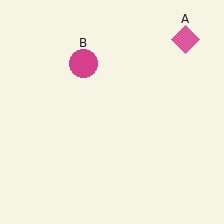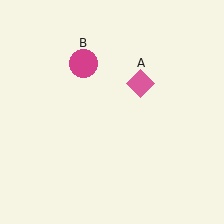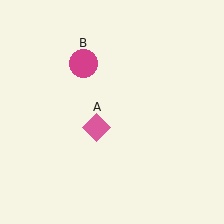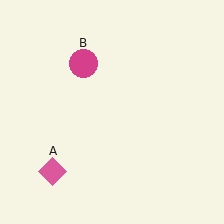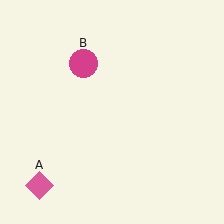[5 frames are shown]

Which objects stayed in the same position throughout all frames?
Magenta circle (object B) remained stationary.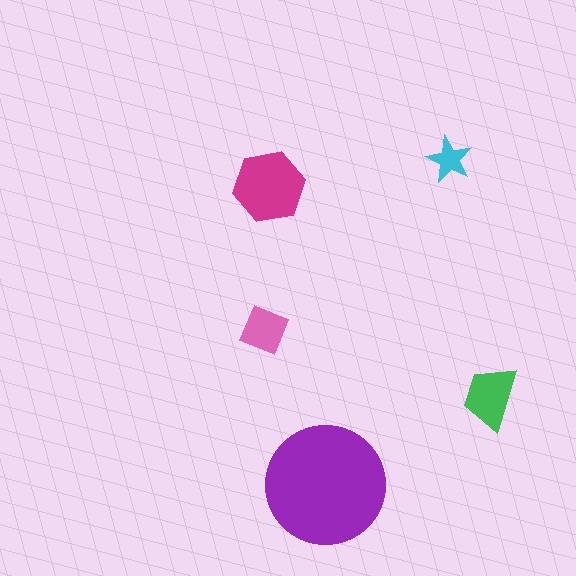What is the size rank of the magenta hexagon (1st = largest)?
2nd.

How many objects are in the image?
There are 5 objects in the image.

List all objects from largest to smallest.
The purple circle, the magenta hexagon, the green trapezoid, the pink diamond, the cyan star.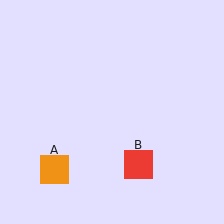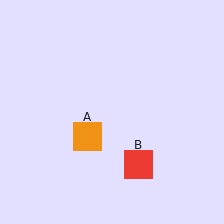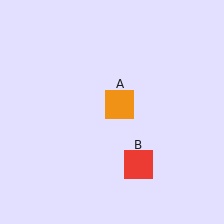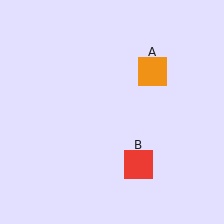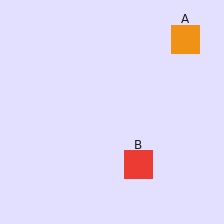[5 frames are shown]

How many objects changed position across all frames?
1 object changed position: orange square (object A).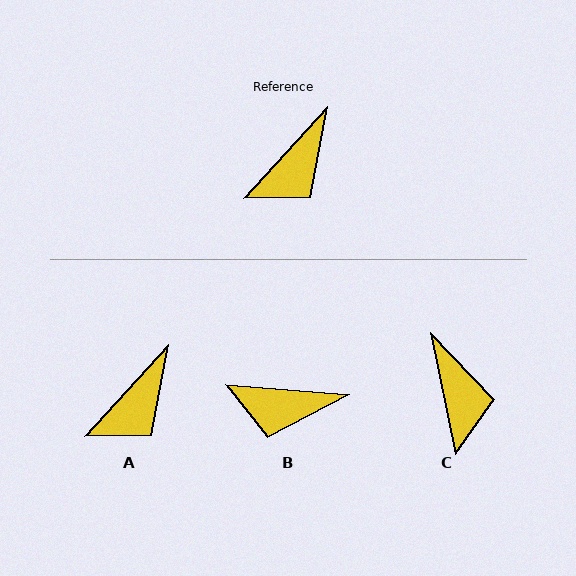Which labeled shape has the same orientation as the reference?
A.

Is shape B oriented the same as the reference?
No, it is off by about 52 degrees.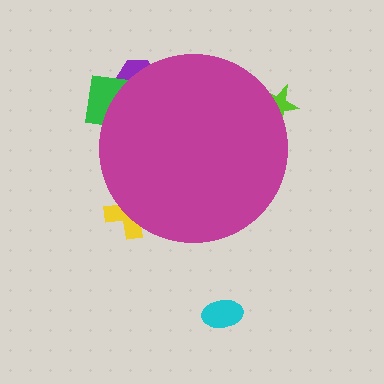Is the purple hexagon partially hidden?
Yes, the purple hexagon is partially hidden behind the magenta circle.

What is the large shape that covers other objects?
A magenta circle.